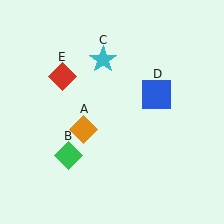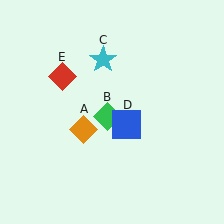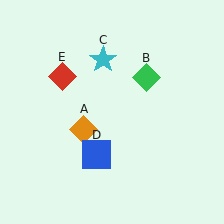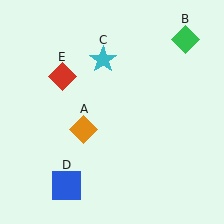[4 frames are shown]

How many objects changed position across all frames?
2 objects changed position: green diamond (object B), blue square (object D).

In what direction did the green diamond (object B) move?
The green diamond (object B) moved up and to the right.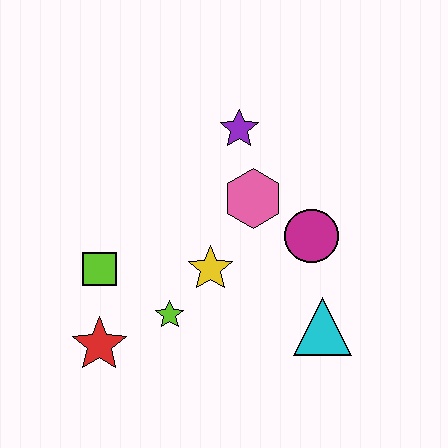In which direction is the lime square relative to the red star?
The lime square is above the red star.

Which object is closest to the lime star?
The yellow star is closest to the lime star.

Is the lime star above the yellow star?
No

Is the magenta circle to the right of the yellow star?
Yes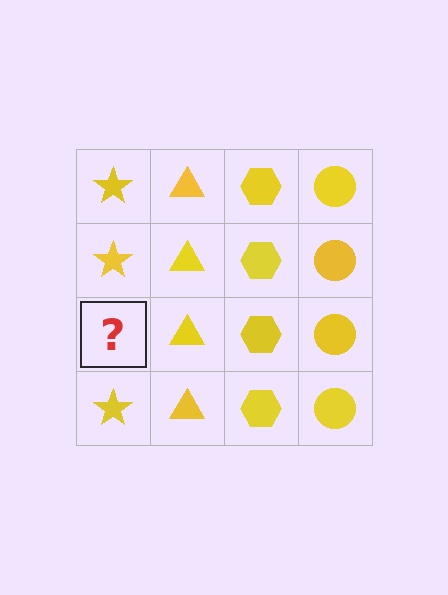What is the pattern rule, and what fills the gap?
The rule is that each column has a consistent shape. The gap should be filled with a yellow star.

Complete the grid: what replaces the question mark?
The question mark should be replaced with a yellow star.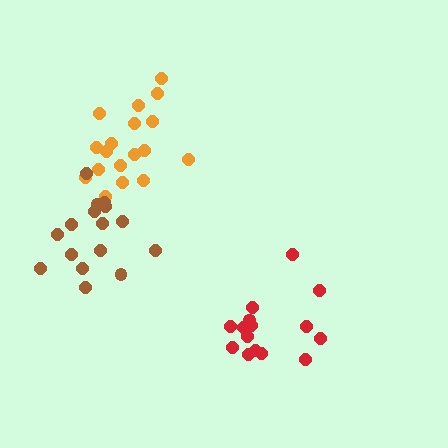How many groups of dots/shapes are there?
There are 3 groups.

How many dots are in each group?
Group 1: 18 dots, Group 2: 17 dots, Group 3: 15 dots (50 total).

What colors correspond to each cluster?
The clusters are colored: orange, brown, red.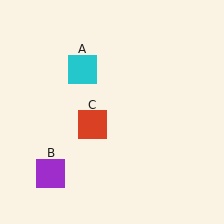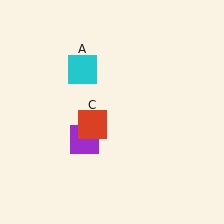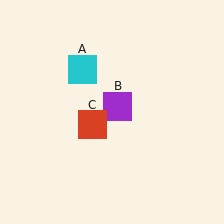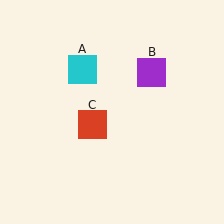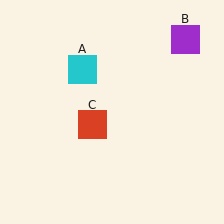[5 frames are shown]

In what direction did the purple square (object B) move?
The purple square (object B) moved up and to the right.